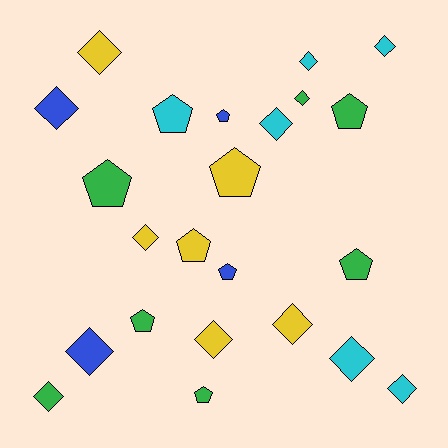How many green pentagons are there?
There are 5 green pentagons.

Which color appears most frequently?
Green, with 7 objects.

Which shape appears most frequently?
Diamond, with 13 objects.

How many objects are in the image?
There are 23 objects.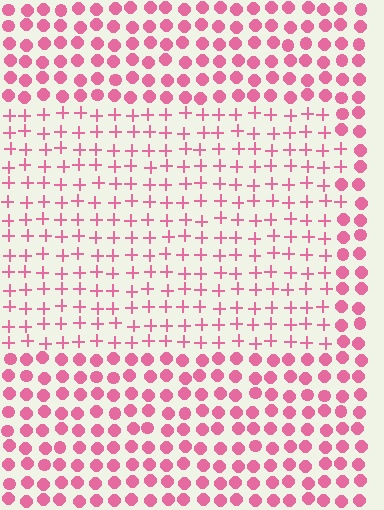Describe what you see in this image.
The image is filled with small pink elements arranged in a uniform grid. A rectangle-shaped region contains plus signs, while the surrounding area contains circles. The boundary is defined purely by the change in element shape.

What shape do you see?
I see a rectangle.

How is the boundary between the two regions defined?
The boundary is defined by a change in element shape: plus signs inside vs. circles outside. All elements share the same color and spacing.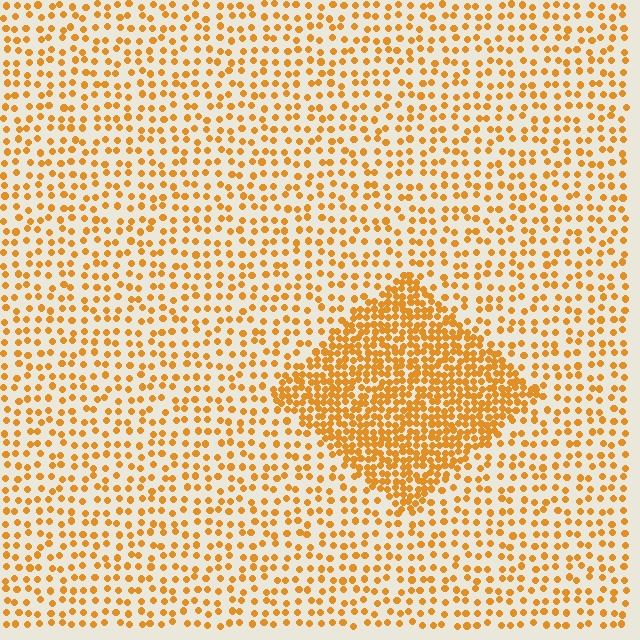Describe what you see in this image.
The image contains small orange elements arranged at two different densities. A diamond-shaped region is visible where the elements are more densely packed than the surrounding area.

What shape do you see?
I see a diamond.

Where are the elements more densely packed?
The elements are more densely packed inside the diamond boundary.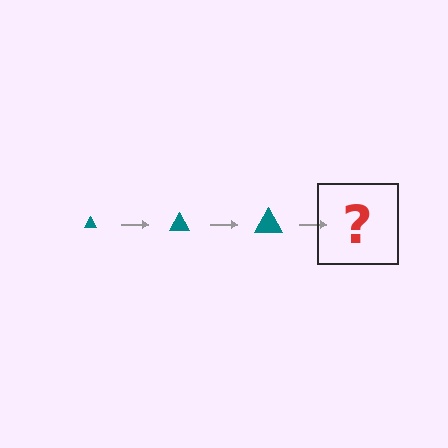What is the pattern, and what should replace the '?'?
The pattern is that the triangle gets progressively larger each step. The '?' should be a teal triangle, larger than the previous one.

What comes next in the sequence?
The next element should be a teal triangle, larger than the previous one.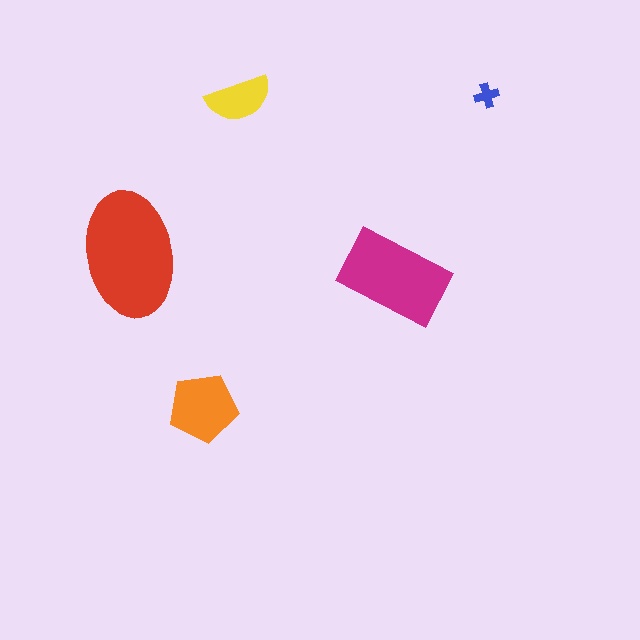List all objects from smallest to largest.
The blue cross, the yellow semicircle, the orange pentagon, the magenta rectangle, the red ellipse.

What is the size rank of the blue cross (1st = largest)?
5th.